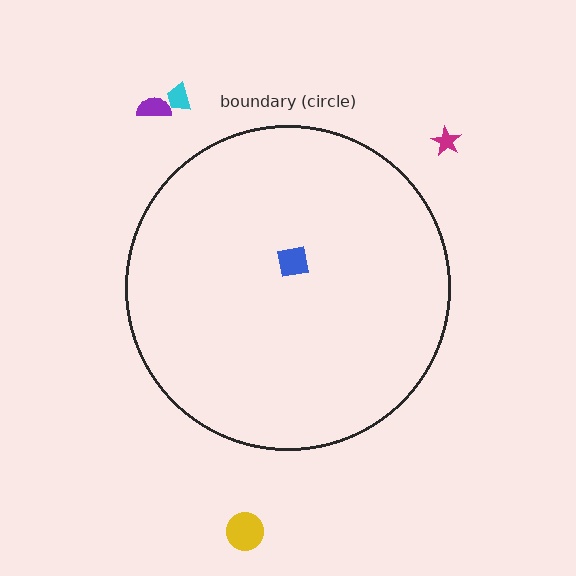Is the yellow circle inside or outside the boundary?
Outside.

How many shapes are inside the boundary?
1 inside, 4 outside.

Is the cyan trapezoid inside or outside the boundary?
Outside.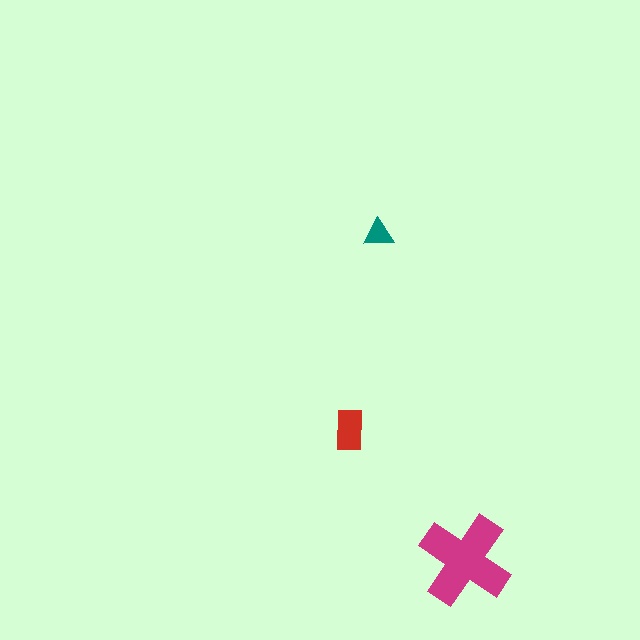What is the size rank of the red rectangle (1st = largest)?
2nd.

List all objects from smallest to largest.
The teal triangle, the red rectangle, the magenta cross.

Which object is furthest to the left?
The red rectangle is leftmost.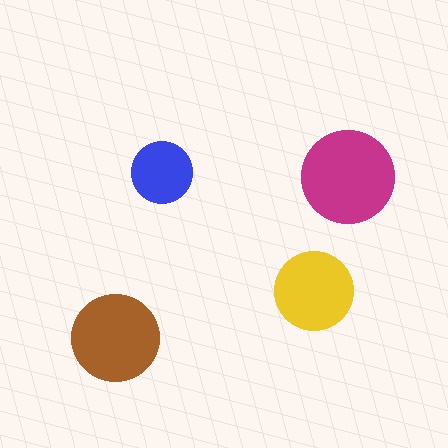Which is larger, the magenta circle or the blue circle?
The magenta one.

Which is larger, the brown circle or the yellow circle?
The brown one.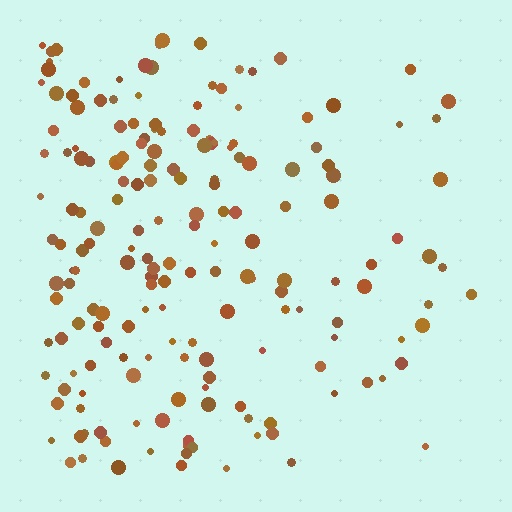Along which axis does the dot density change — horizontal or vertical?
Horizontal.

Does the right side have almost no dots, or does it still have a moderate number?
Still a moderate number, just noticeably fewer than the left.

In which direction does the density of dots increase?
From right to left, with the left side densest.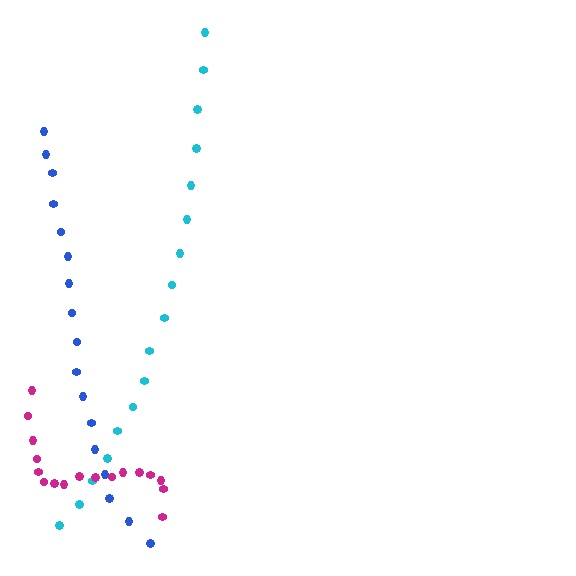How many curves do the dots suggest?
There are 3 distinct paths.